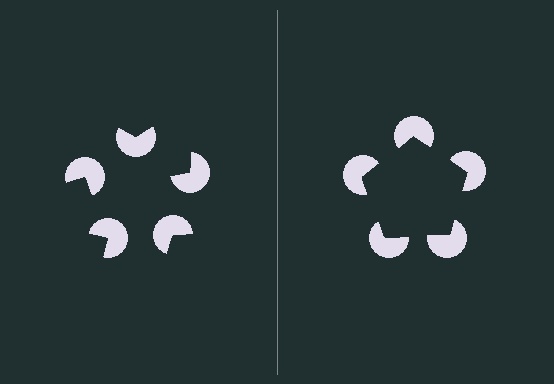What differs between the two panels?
The pac-man discs are positioned identically on both sides; only the wedge orientations differ. On the right they align to a pentagon; on the left they are misaligned.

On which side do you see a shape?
An illusory pentagon appears on the right side. On the left side the wedge cuts are rotated, so no coherent shape forms.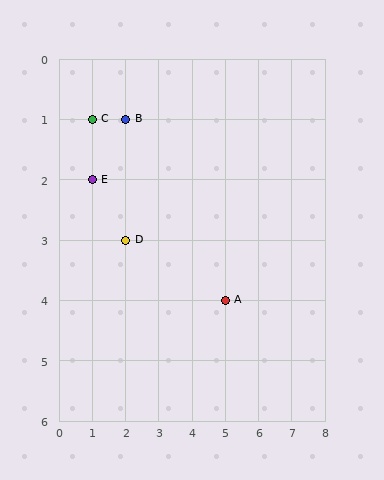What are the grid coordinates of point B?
Point B is at grid coordinates (2, 1).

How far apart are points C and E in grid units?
Points C and E are 1 row apart.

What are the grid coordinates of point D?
Point D is at grid coordinates (2, 3).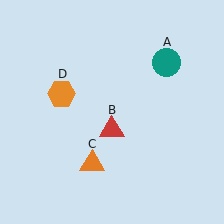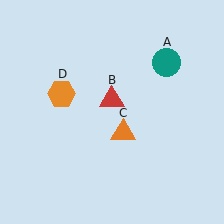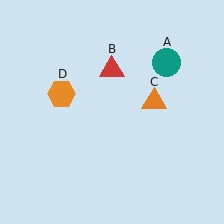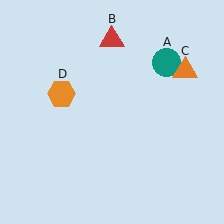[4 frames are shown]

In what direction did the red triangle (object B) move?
The red triangle (object B) moved up.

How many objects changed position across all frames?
2 objects changed position: red triangle (object B), orange triangle (object C).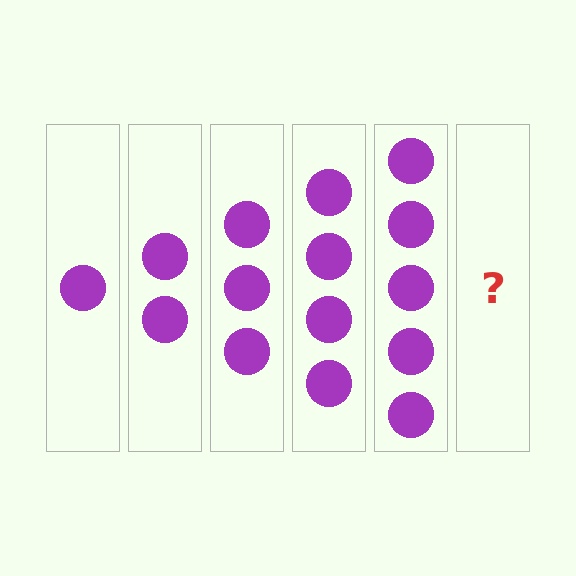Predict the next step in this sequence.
The next step is 6 circles.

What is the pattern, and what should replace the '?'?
The pattern is that each step adds one more circle. The '?' should be 6 circles.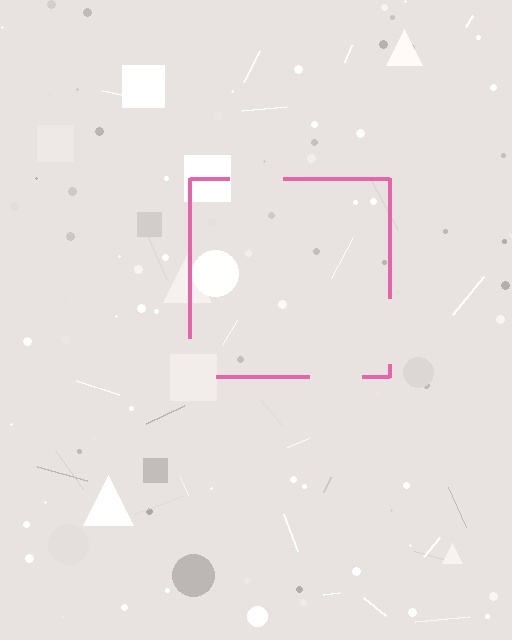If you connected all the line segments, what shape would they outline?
They would outline a square.